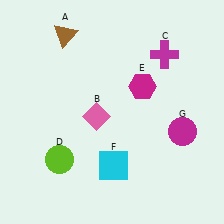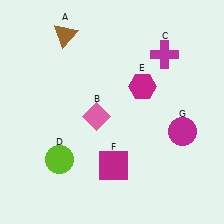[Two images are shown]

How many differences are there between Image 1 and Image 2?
There is 1 difference between the two images.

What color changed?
The square (F) changed from cyan in Image 1 to magenta in Image 2.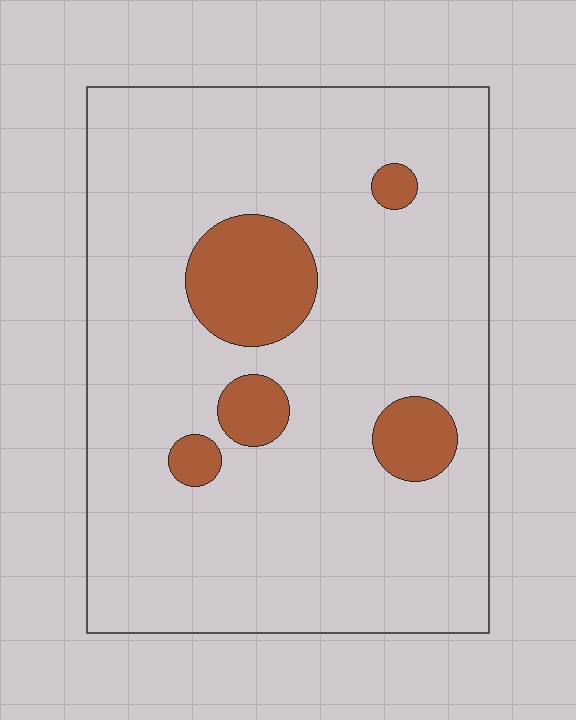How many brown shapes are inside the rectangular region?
5.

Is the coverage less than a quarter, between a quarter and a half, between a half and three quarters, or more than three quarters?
Less than a quarter.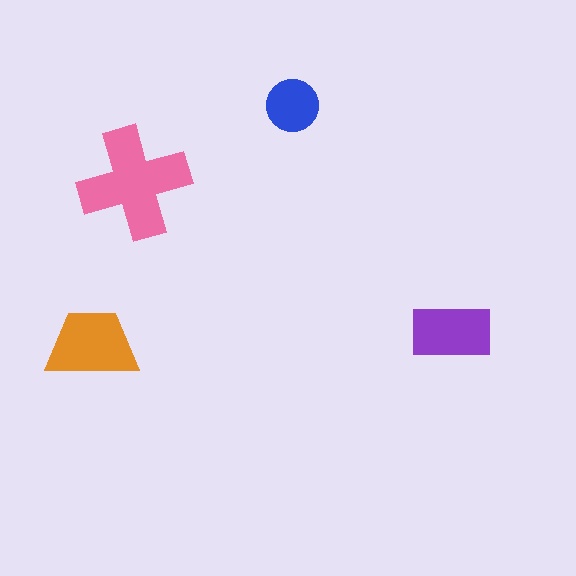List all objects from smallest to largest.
The blue circle, the purple rectangle, the orange trapezoid, the pink cross.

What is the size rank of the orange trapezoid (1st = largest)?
2nd.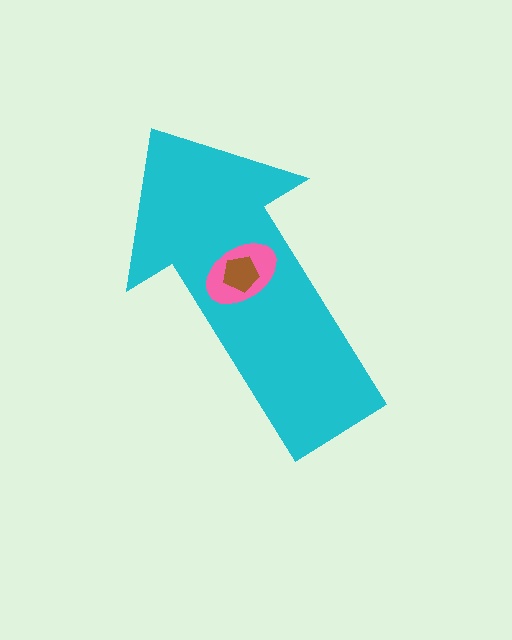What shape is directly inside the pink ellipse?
The brown pentagon.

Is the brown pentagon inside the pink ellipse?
Yes.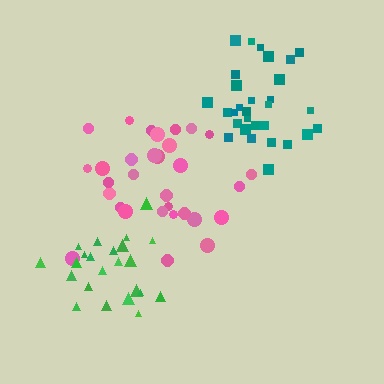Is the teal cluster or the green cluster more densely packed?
Teal.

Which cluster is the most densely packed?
Teal.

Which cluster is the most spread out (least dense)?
Pink.